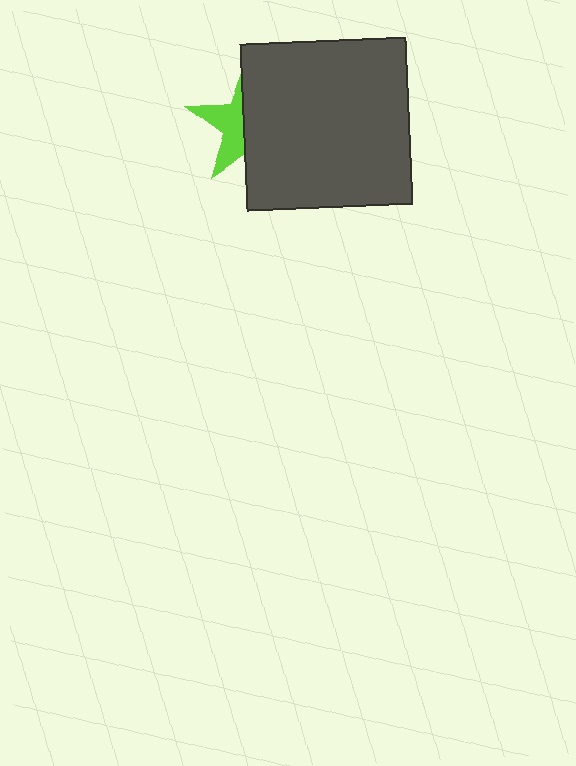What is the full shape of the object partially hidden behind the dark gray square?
The partially hidden object is a lime star.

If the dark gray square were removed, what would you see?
You would see the complete lime star.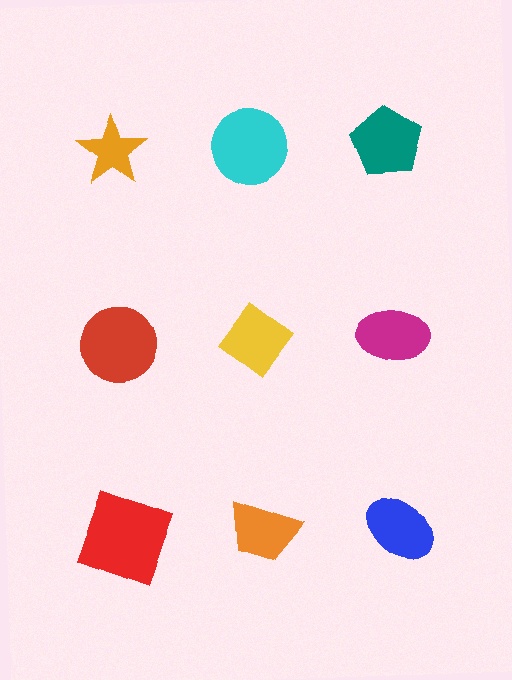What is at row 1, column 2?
A cyan circle.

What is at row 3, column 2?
An orange trapezoid.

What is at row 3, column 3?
A blue ellipse.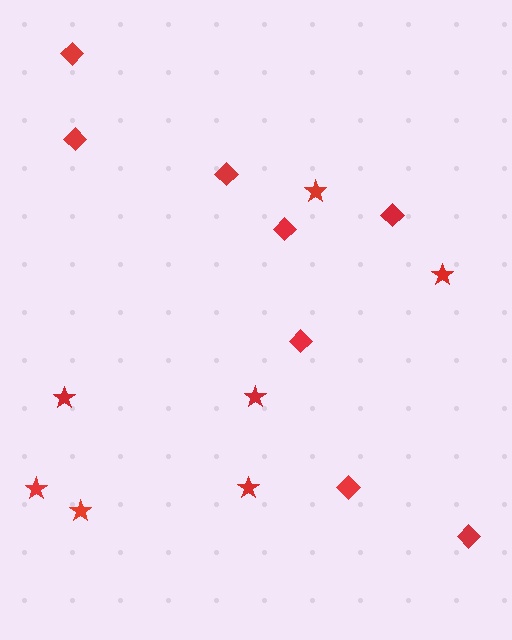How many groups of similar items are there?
There are 2 groups: one group of stars (7) and one group of diamonds (8).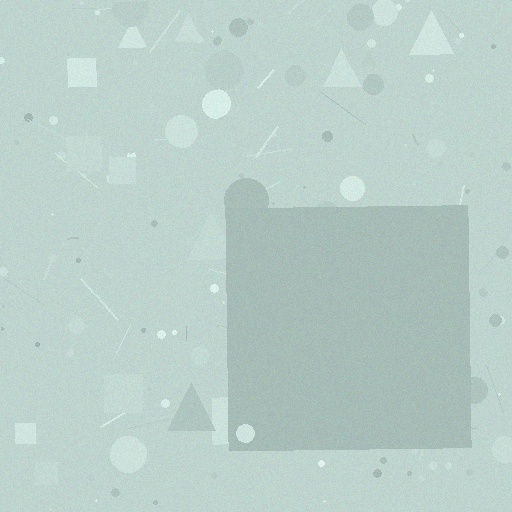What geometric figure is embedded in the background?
A square is embedded in the background.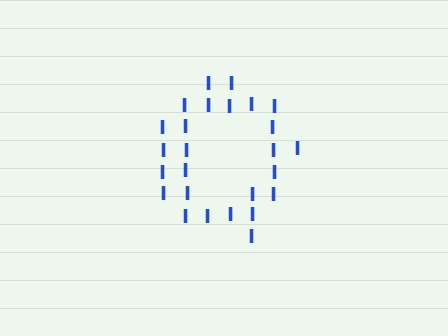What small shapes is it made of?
It is made of small letter I's.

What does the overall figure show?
The overall figure shows the letter Q.